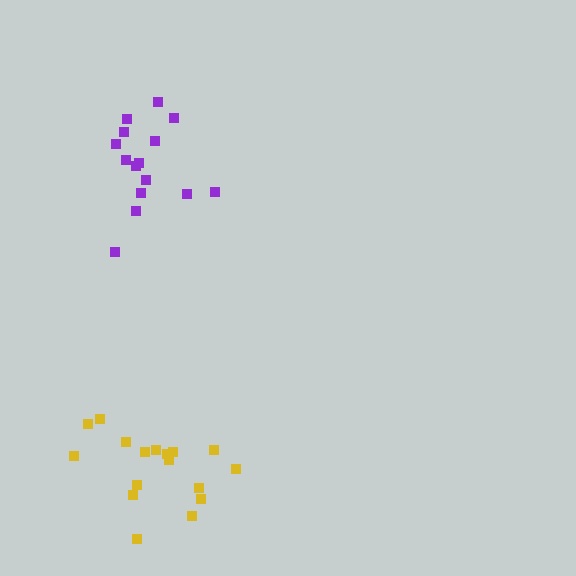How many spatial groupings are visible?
There are 2 spatial groupings.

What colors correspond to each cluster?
The clusters are colored: yellow, purple.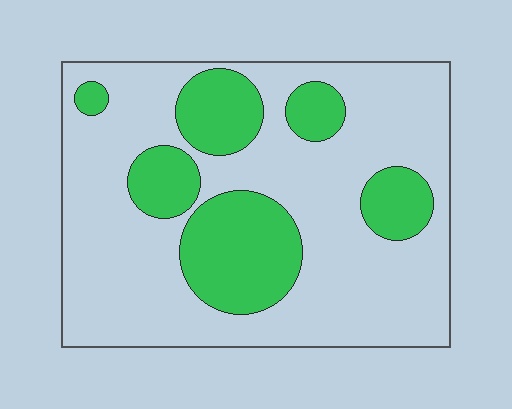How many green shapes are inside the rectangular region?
6.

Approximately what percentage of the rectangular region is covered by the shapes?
Approximately 30%.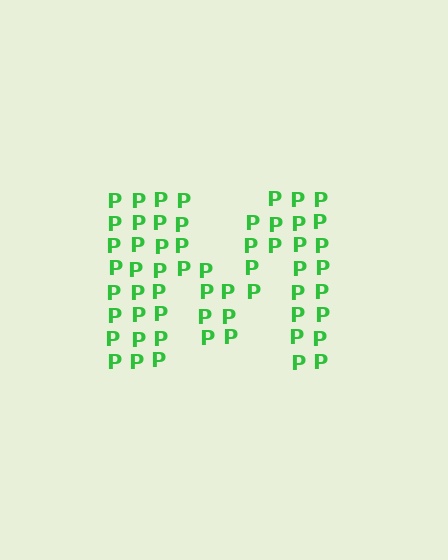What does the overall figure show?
The overall figure shows the letter M.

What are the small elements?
The small elements are letter P's.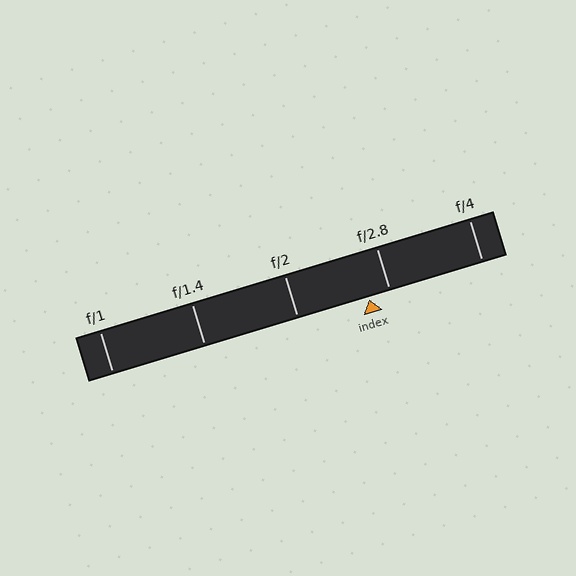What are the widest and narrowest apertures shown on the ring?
The widest aperture shown is f/1 and the narrowest is f/4.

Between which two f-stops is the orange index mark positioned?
The index mark is between f/2 and f/2.8.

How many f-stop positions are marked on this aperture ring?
There are 5 f-stop positions marked.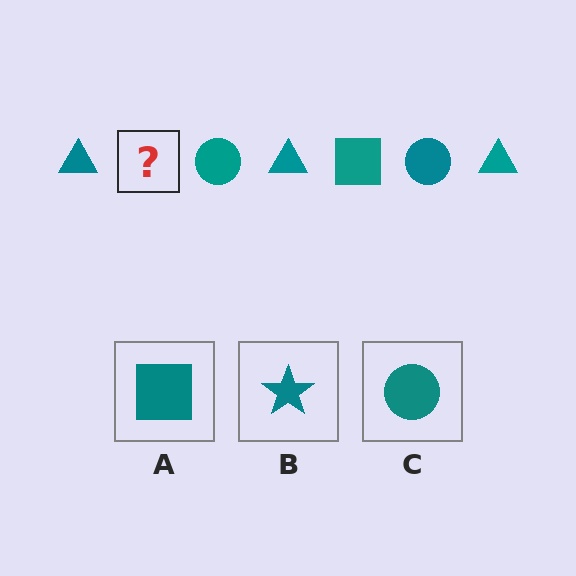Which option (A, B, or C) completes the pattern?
A.